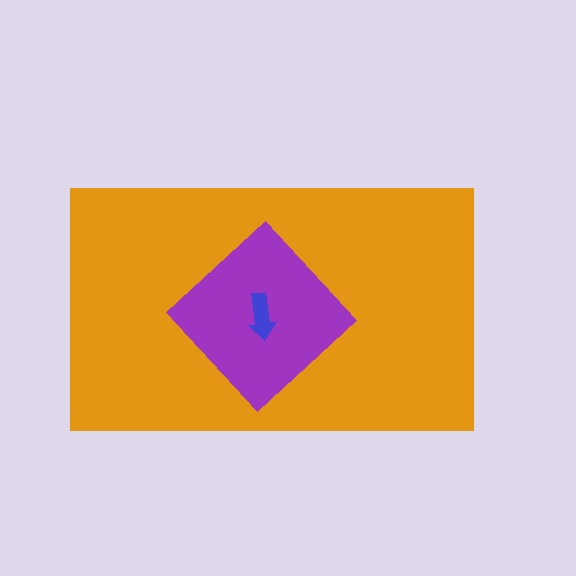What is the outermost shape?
The orange rectangle.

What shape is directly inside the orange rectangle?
The purple diamond.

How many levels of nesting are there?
3.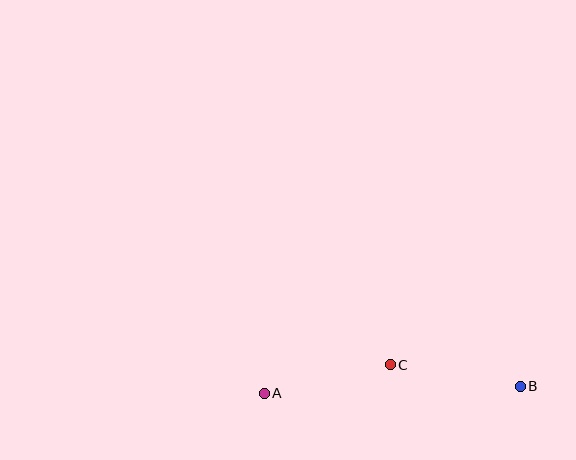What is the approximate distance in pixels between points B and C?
The distance between B and C is approximately 132 pixels.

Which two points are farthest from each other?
Points A and B are farthest from each other.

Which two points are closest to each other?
Points A and C are closest to each other.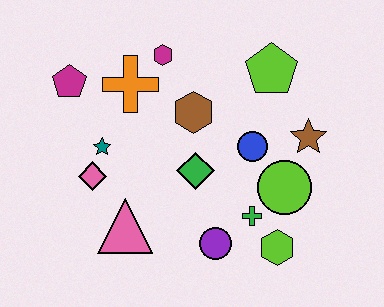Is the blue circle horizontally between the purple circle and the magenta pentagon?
No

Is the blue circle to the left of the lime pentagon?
Yes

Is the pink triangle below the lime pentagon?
Yes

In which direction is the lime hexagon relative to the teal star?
The lime hexagon is to the right of the teal star.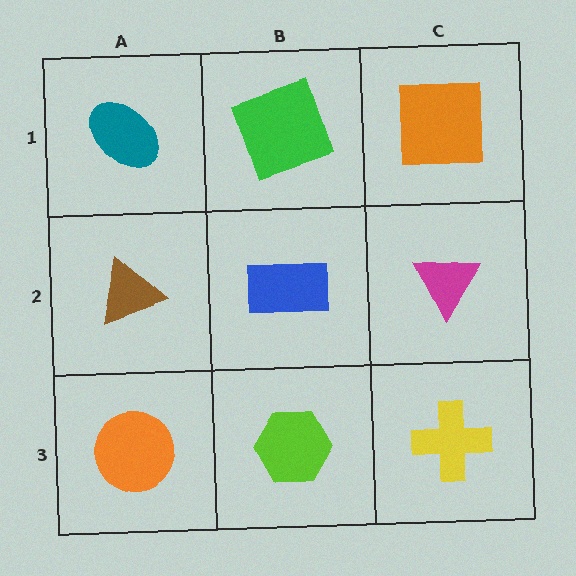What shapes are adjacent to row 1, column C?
A magenta triangle (row 2, column C), a green square (row 1, column B).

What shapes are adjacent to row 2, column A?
A teal ellipse (row 1, column A), an orange circle (row 3, column A), a blue rectangle (row 2, column B).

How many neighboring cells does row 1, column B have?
3.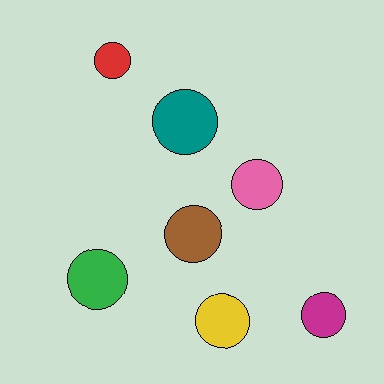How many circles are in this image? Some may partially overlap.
There are 7 circles.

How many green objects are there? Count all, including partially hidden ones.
There is 1 green object.